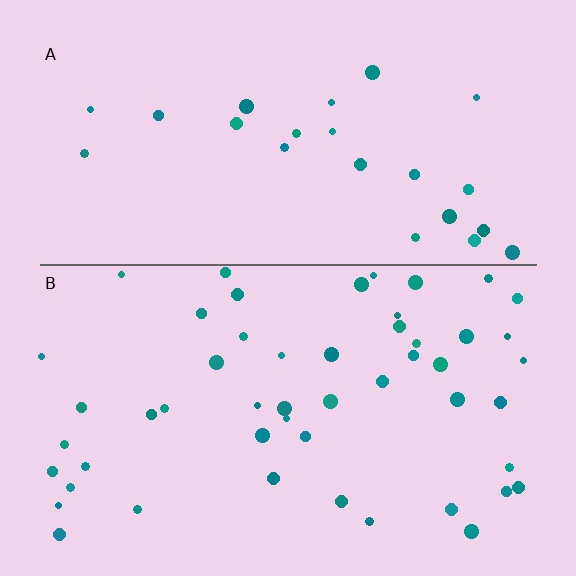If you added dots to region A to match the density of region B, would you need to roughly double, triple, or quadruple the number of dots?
Approximately double.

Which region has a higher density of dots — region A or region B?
B (the bottom).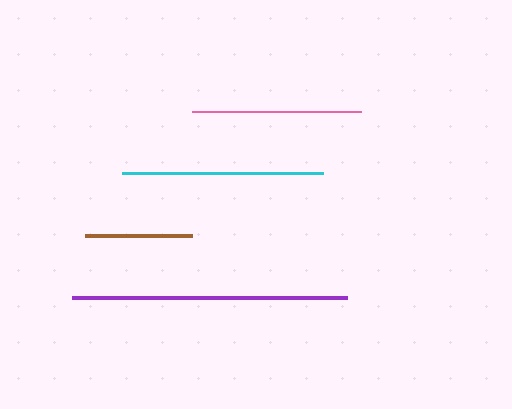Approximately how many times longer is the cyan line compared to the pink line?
The cyan line is approximately 1.2 times the length of the pink line.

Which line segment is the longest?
The purple line is the longest at approximately 275 pixels.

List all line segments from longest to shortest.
From longest to shortest: purple, cyan, pink, brown.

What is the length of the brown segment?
The brown segment is approximately 107 pixels long.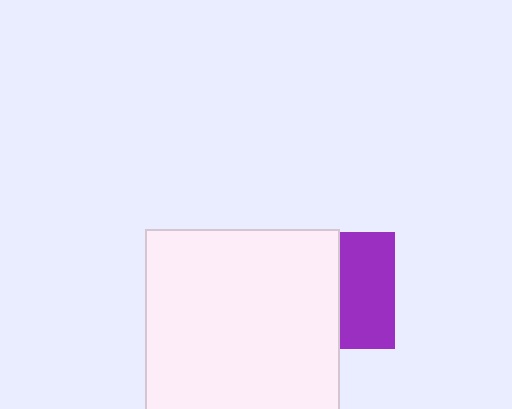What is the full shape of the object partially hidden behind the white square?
The partially hidden object is a purple square.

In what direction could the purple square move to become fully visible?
The purple square could move right. That would shift it out from behind the white square entirely.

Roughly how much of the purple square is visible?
About half of it is visible (roughly 47%).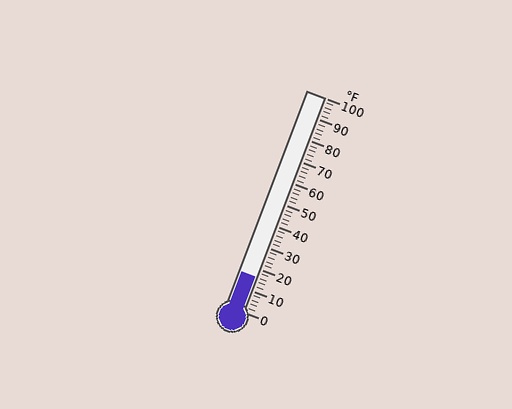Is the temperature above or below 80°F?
The temperature is below 80°F.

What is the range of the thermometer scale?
The thermometer scale ranges from 0°F to 100°F.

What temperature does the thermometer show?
The thermometer shows approximately 16°F.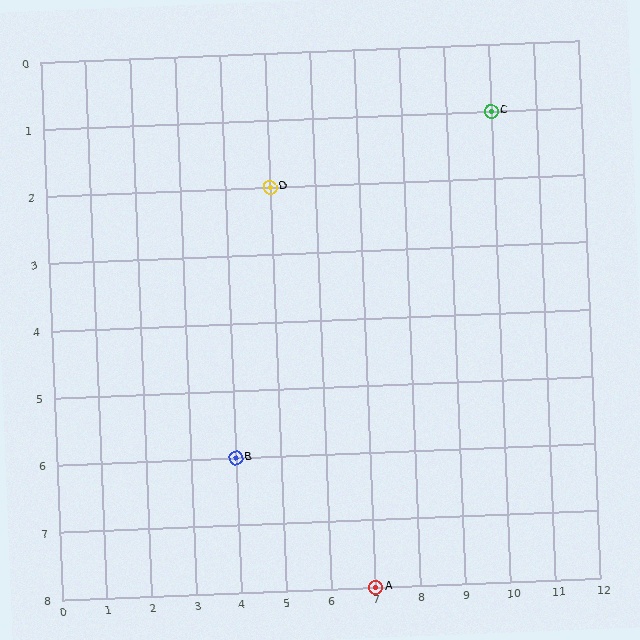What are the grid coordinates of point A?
Point A is at grid coordinates (7, 8).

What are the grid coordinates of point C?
Point C is at grid coordinates (10, 1).